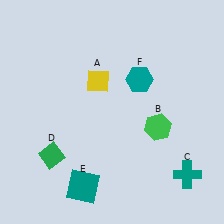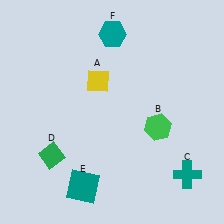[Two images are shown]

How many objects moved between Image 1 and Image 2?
1 object moved between the two images.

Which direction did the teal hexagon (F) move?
The teal hexagon (F) moved up.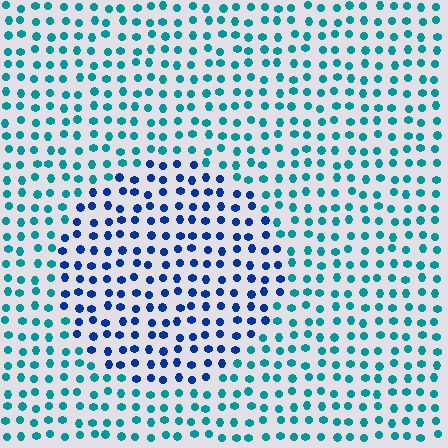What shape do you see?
I see a circle.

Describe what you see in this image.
The image is filled with small teal elements in a uniform arrangement. A circle-shaped region is visible where the elements are tinted to a slightly different hue, forming a subtle color boundary.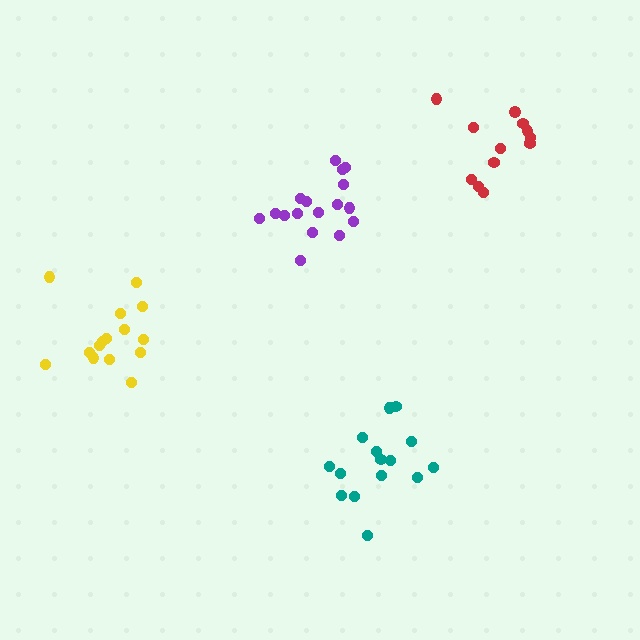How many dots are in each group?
Group 1: 15 dots, Group 2: 12 dots, Group 3: 15 dots, Group 4: 17 dots (59 total).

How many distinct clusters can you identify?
There are 4 distinct clusters.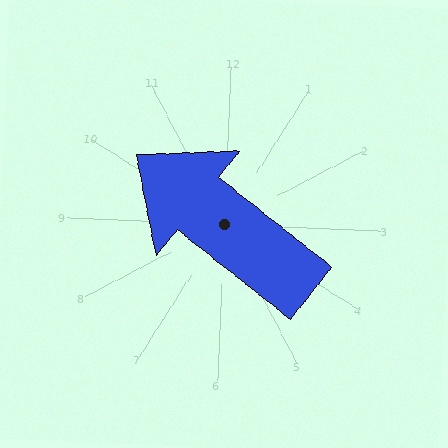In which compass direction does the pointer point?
Northwest.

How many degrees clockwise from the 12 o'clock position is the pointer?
Approximately 306 degrees.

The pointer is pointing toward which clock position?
Roughly 10 o'clock.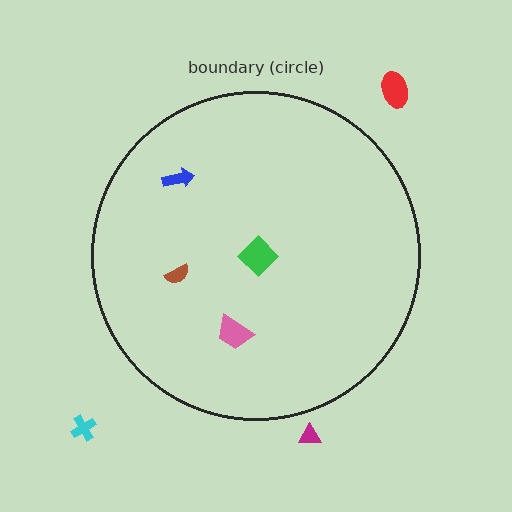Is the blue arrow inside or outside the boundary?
Inside.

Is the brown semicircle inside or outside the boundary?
Inside.